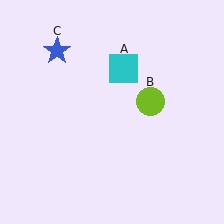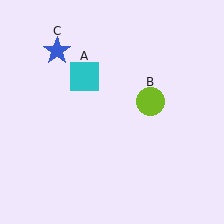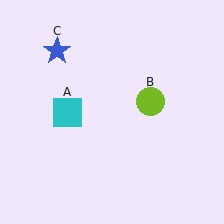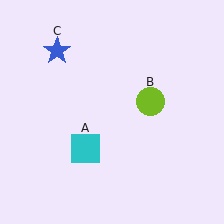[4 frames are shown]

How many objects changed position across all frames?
1 object changed position: cyan square (object A).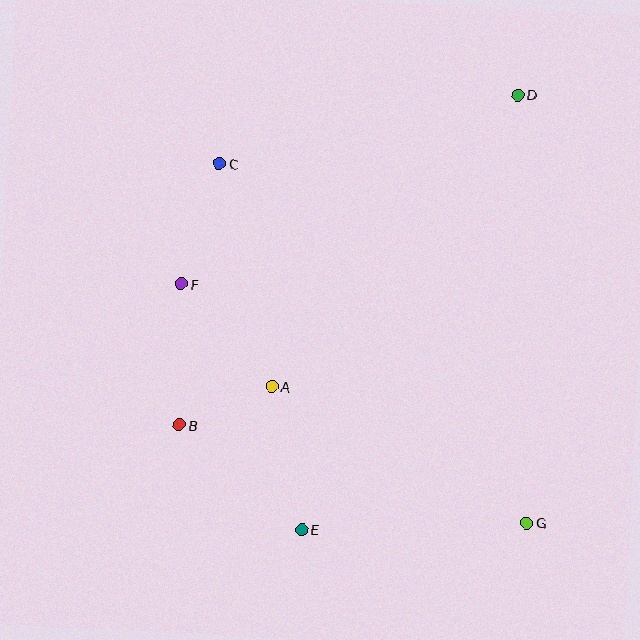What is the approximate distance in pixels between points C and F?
The distance between C and F is approximately 126 pixels.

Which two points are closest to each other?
Points A and B are closest to each other.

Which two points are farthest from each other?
Points D and E are farthest from each other.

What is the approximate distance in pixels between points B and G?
The distance between B and G is approximately 361 pixels.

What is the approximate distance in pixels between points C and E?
The distance between C and E is approximately 375 pixels.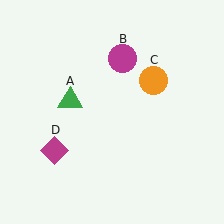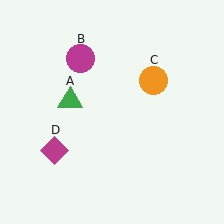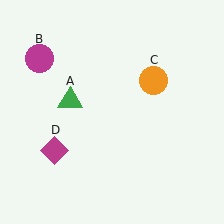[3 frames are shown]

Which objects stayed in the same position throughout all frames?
Green triangle (object A) and orange circle (object C) and magenta diamond (object D) remained stationary.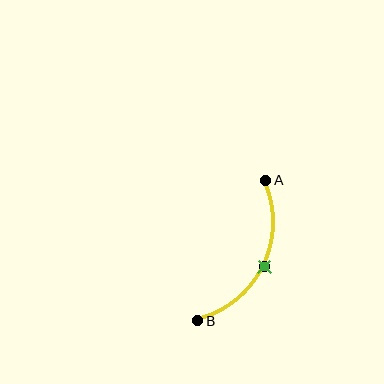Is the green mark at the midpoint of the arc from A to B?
Yes. The green mark lies on the arc at equal arc-length from both A and B — it is the arc midpoint.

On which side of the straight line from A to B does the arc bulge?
The arc bulges to the right of the straight line connecting A and B.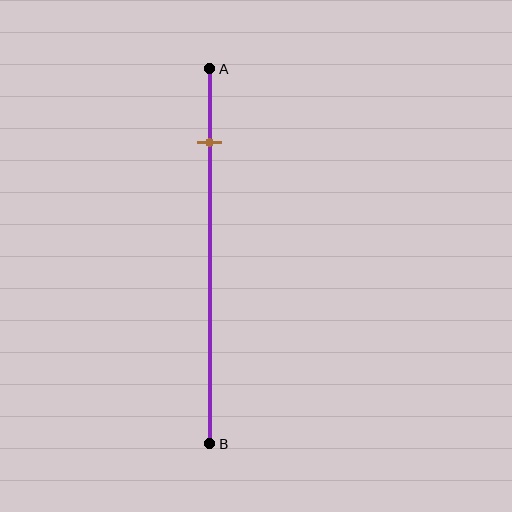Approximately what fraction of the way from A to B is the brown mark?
The brown mark is approximately 20% of the way from A to B.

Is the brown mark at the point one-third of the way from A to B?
No, the mark is at about 20% from A, not at the 33% one-third point.